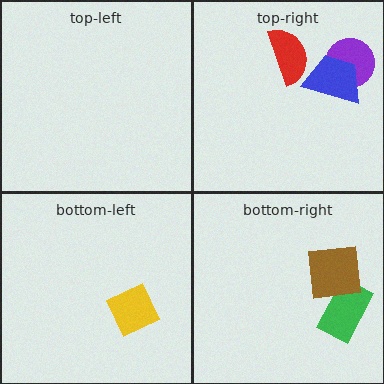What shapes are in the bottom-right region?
The green rectangle, the brown square.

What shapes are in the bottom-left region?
The yellow square.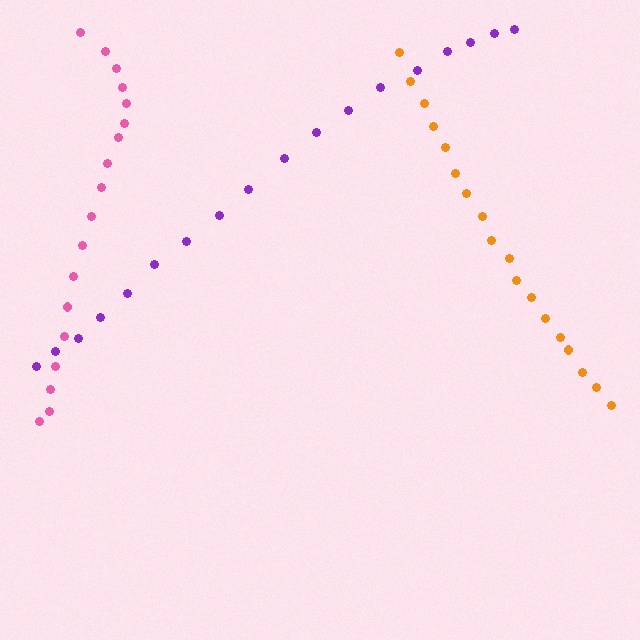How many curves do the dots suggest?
There are 3 distinct paths.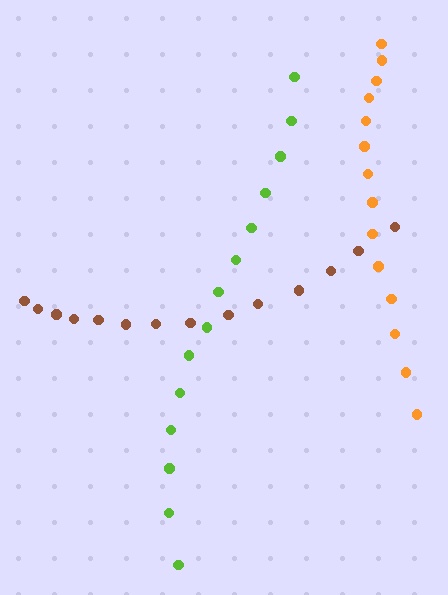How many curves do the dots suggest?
There are 3 distinct paths.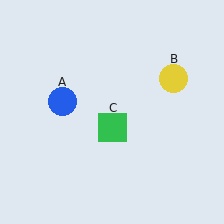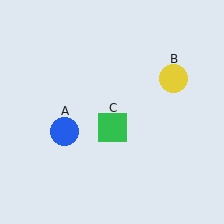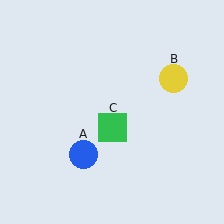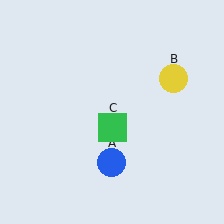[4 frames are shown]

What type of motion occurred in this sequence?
The blue circle (object A) rotated counterclockwise around the center of the scene.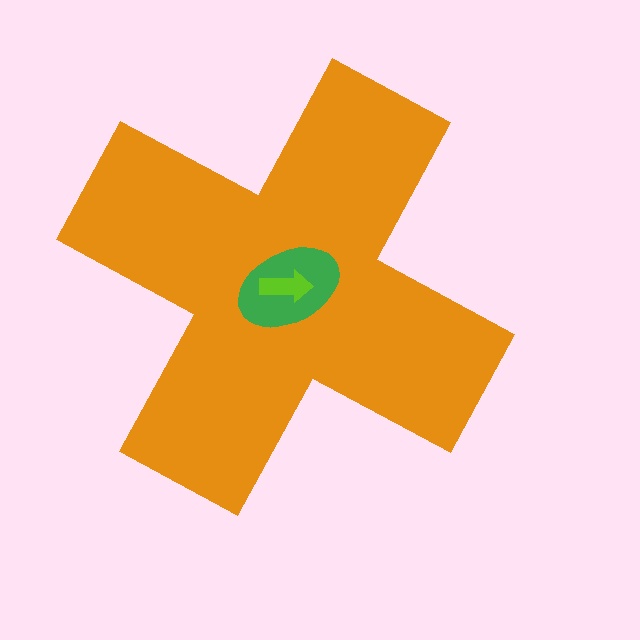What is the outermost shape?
The orange cross.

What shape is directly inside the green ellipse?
The lime arrow.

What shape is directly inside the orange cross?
The green ellipse.